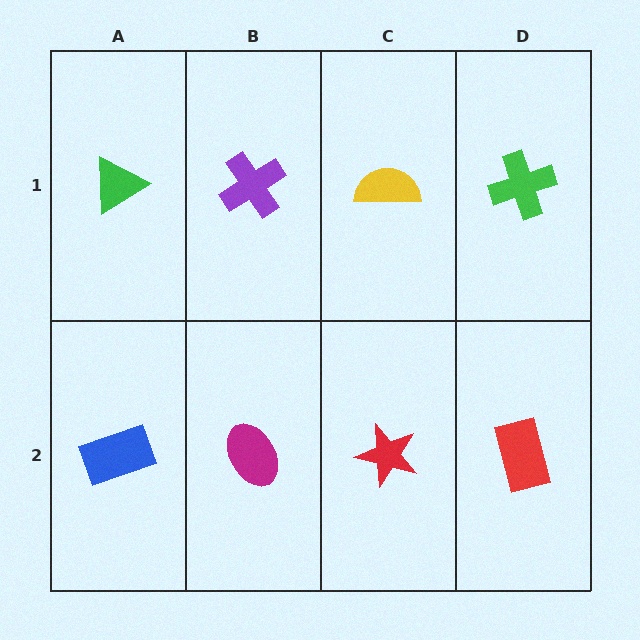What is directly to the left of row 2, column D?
A red star.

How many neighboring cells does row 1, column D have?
2.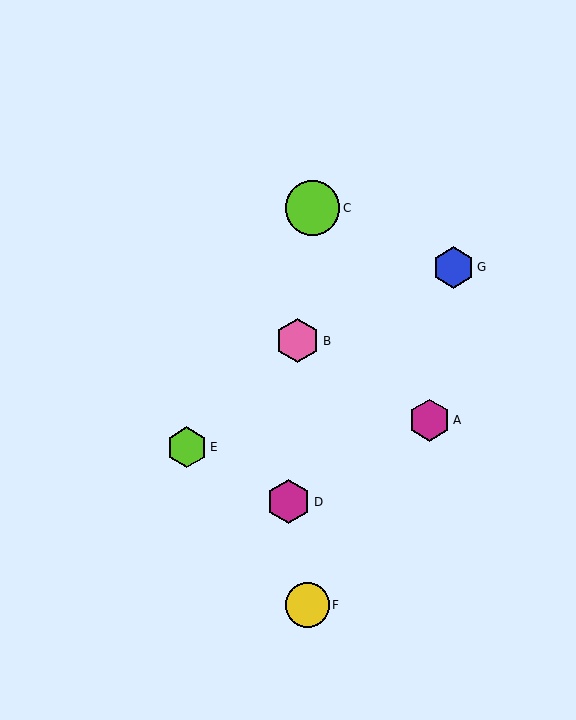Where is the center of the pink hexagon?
The center of the pink hexagon is at (297, 341).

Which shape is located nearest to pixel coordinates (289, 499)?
The magenta hexagon (labeled D) at (289, 502) is nearest to that location.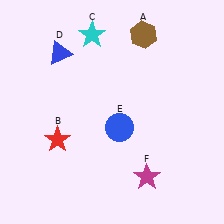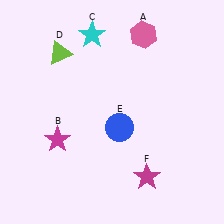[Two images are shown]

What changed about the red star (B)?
In Image 1, B is red. In Image 2, it changed to magenta.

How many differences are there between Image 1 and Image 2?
There are 3 differences between the two images.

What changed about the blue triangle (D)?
In Image 1, D is blue. In Image 2, it changed to lime.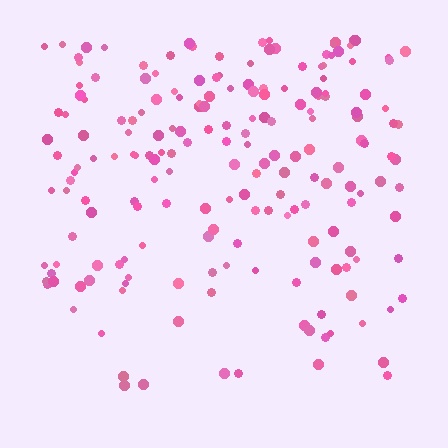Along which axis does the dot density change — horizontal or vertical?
Vertical.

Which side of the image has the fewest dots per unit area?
The bottom.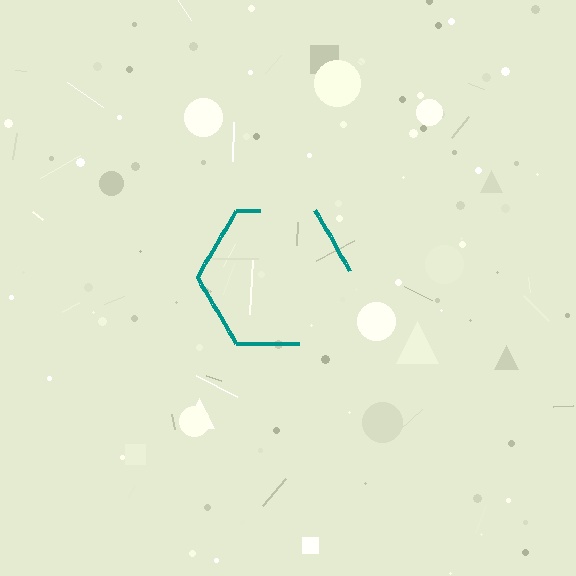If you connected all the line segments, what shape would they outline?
They would outline a hexagon.